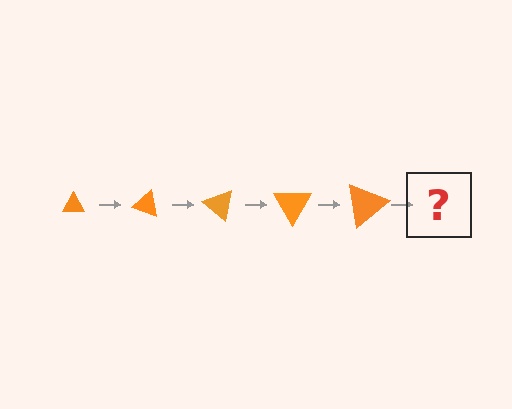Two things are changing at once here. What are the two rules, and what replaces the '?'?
The two rules are that the triangle grows larger each step and it rotates 20 degrees each step. The '?' should be a triangle, larger than the previous one and rotated 100 degrees from the start.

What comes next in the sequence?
The next element should be a triangle, larger than the previous one and rotated 100 degrees from the start.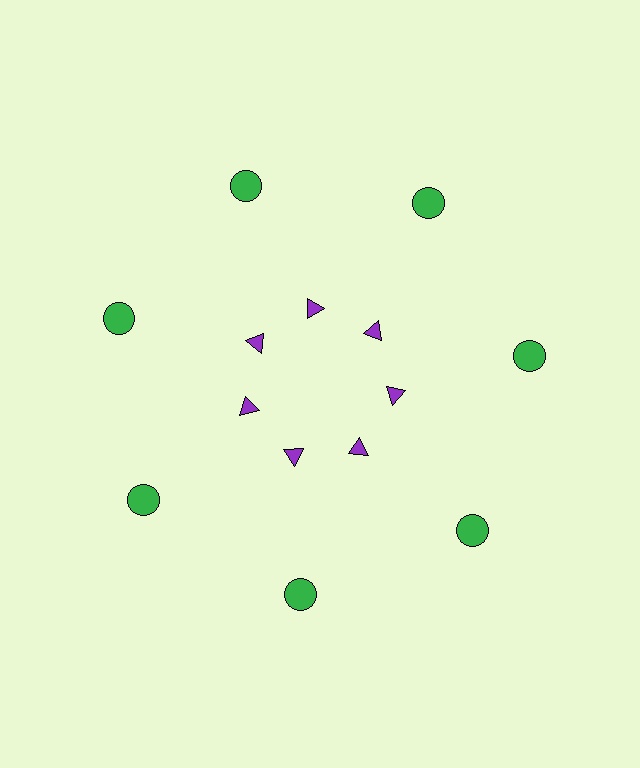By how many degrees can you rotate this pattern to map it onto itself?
The pattern maps onto itself every 51 degrees of rotation.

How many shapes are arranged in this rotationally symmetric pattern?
There are 14 shapes, arranged in 7 groups of 2.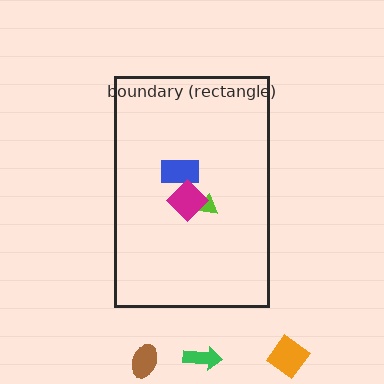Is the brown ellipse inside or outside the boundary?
Outside.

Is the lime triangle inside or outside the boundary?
Inside.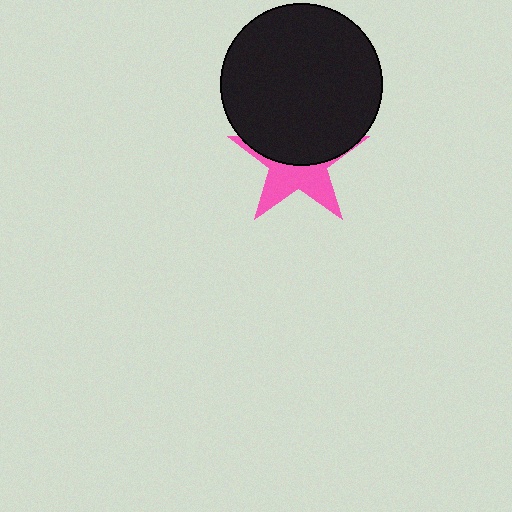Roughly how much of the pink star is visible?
About half of it is visible (roughly 46%).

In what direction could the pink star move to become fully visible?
The pink star could move down. That would shift it out from behind the black circle entirely.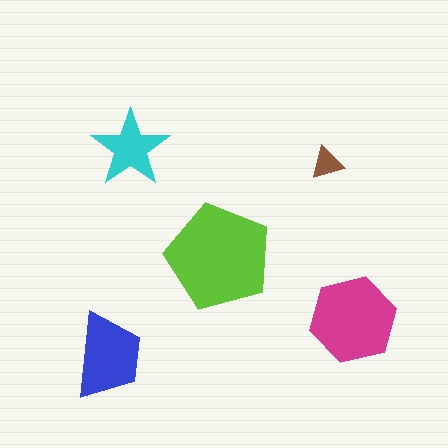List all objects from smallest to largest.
The brown triangle, the cyan star, the blue trapezoid, the magenta hexagon, the lime pentagon.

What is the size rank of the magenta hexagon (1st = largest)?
2nd.